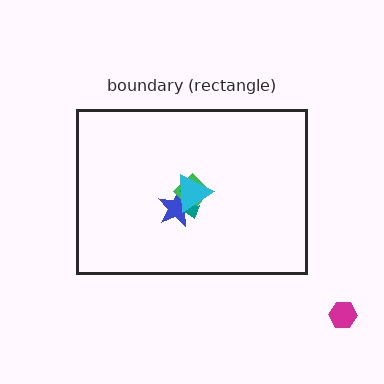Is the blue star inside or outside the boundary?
Inside.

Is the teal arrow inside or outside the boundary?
Inside.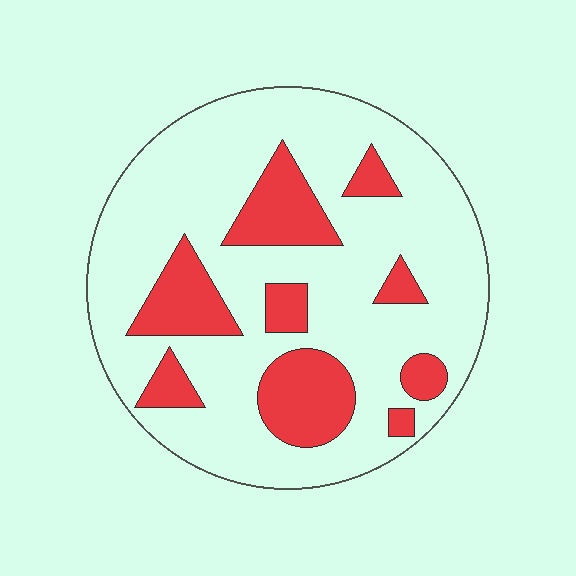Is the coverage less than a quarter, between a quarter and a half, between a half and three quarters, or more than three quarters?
Less than a quarter.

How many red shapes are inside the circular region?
9.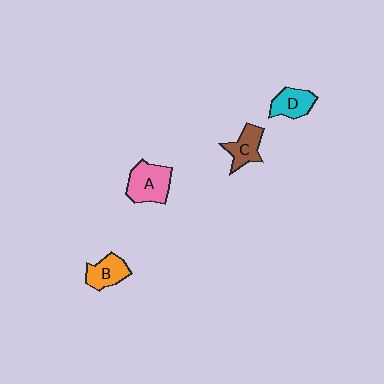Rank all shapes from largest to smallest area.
From largest to smallest: A (pink), B (orange), D (cyan), C (brown).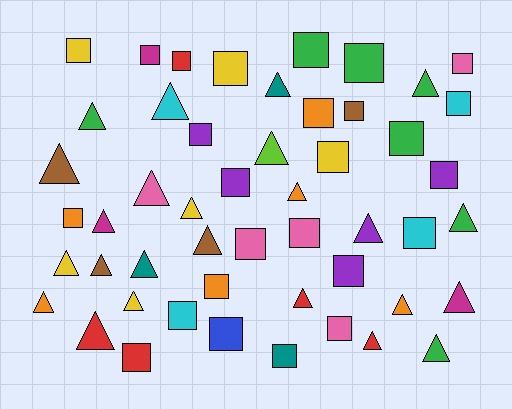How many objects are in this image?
There are 50 objects.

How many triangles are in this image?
There are 24 triangles.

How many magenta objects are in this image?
There are 3 magenta objects.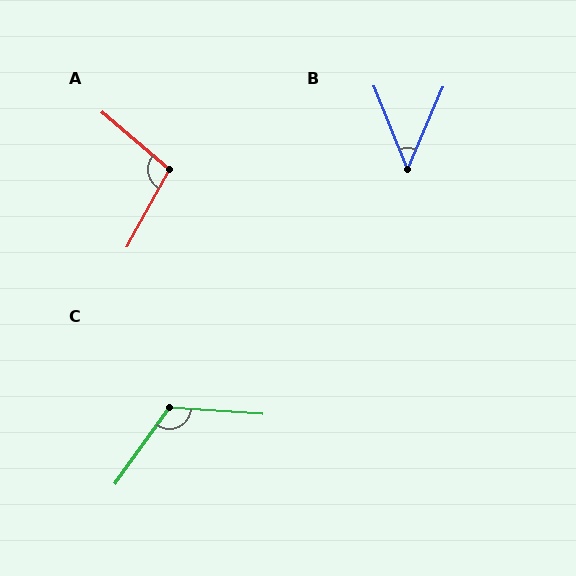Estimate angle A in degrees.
Approximately 102 degrees.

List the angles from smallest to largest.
B (45°), A (102°), C (122°).